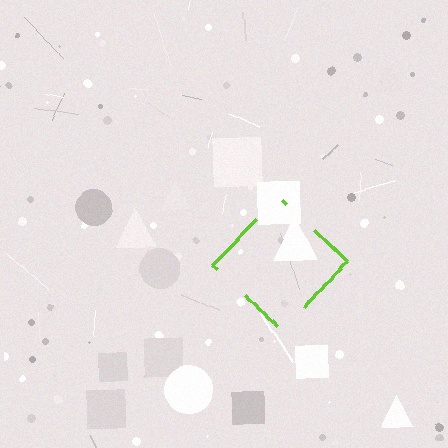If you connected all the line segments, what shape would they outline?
They would outline a diamond.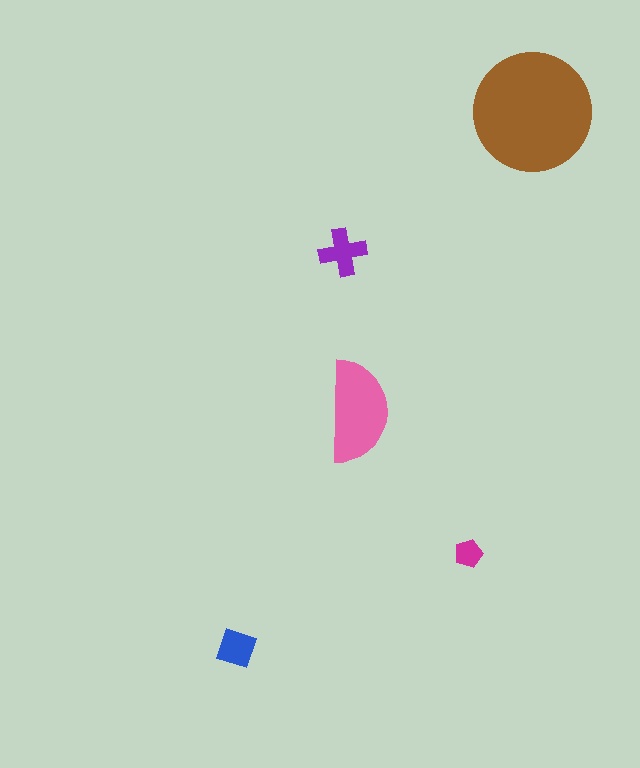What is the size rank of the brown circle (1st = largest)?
1st.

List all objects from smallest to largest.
The magenta pentagon, the blue diamond, the purple cross, the pink semicircle, the brown circle.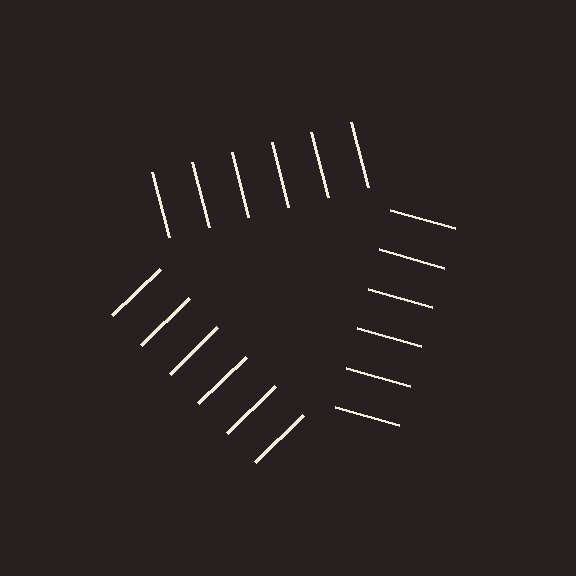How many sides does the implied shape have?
3 sides — the line-ends trace a triangle.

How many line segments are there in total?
18 — 6 along each of the 3 edges.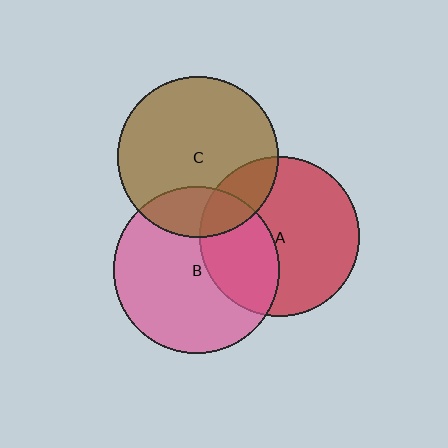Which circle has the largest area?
Circle B (pink).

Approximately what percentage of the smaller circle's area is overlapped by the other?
Approximately 20%.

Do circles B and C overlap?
Yes.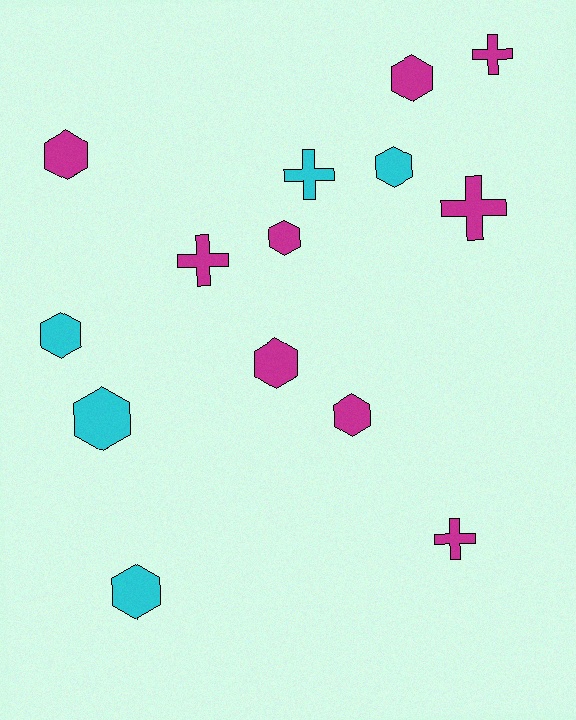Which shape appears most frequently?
Hexagon, with 9 objects.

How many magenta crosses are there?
There are 4 magenta crosses.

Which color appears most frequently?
Magenta, with 9 objects.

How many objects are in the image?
There are 14 objects.